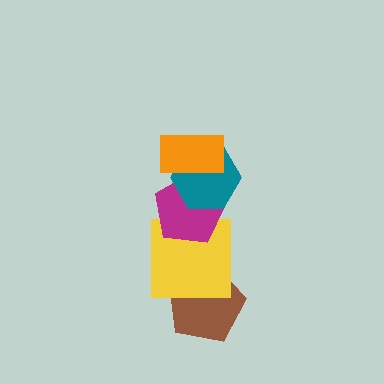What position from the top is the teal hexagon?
The teal hexagon is 2nd from the top.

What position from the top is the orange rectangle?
The orange rectangle is 1st from the top.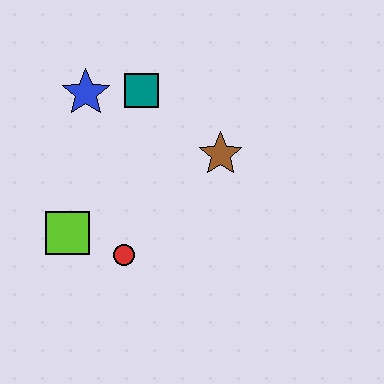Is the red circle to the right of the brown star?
No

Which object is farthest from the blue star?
The red circle is farthest from the blue star.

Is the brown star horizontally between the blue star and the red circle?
No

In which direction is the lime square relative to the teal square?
The lime square is below the teal square.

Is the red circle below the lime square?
Yes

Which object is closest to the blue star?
The teal square is closest to the blue star.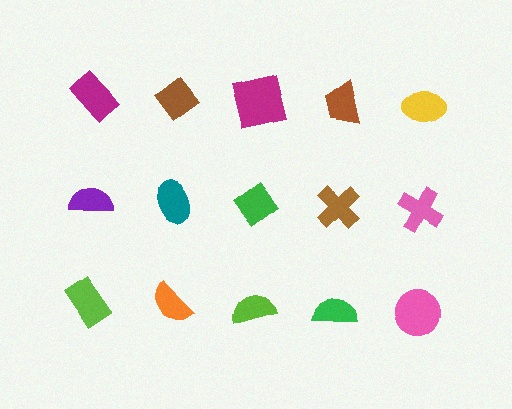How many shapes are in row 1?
5 shapes.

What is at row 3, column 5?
A pink circle.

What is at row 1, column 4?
A brown trapezoid.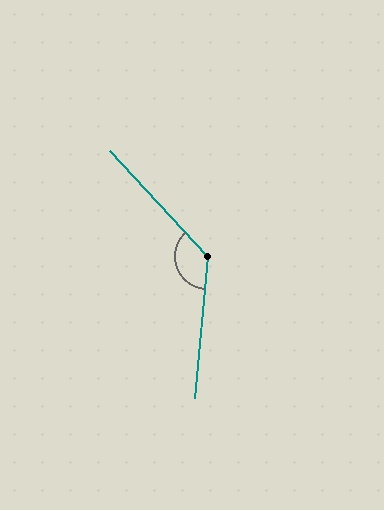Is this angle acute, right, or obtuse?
It is obtuse.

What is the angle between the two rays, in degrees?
Approximately 132 degrees.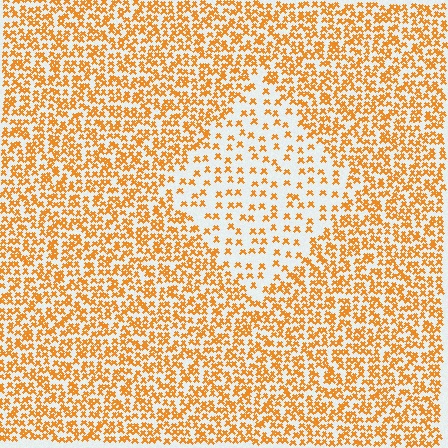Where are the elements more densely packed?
The elements are more densely packed outside the diamond boundary.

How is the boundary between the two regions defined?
The boundary is defined by a change in element density (approximately 2.4x ratio). All elements are the same color, size, and shape.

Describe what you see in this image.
The image contains small orange elements arranged at two different densities. A diamond-shaped region is visible where the elements are less densely packed than the surrounding area.